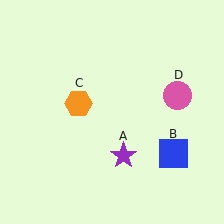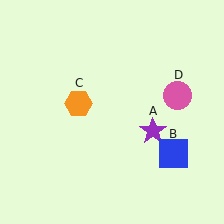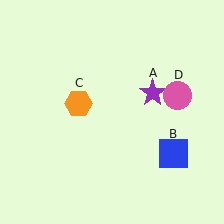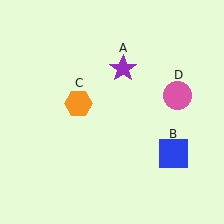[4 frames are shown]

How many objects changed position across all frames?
1 object changed position: purple star (object A).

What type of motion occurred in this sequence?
The purple star (object A) rotated counterclockwise around the center of the scene.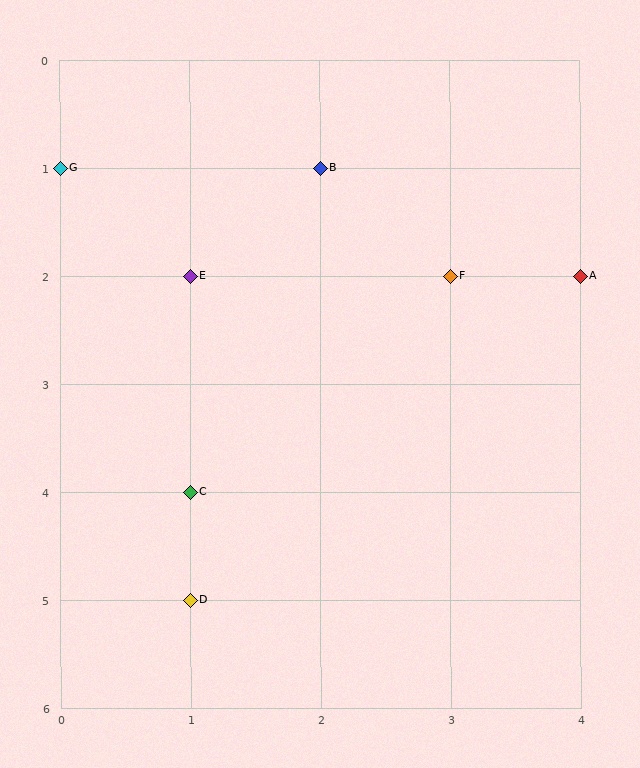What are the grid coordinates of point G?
Point G is at grid coordinates (0, 1).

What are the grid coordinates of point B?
Point B is at grid coordinates (2, 1).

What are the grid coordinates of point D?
Point D is at grid coordinates (1, 5).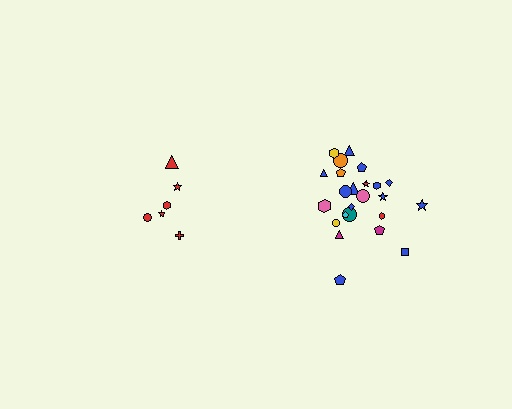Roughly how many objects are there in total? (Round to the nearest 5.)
Roughly 30 objects in total.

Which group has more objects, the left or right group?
The right group.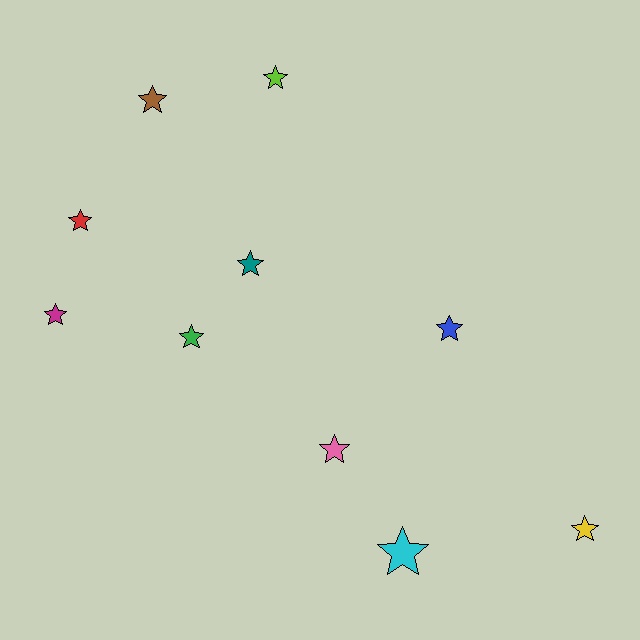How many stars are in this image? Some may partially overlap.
There are 10 stars.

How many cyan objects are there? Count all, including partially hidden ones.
There is 1 cyan object.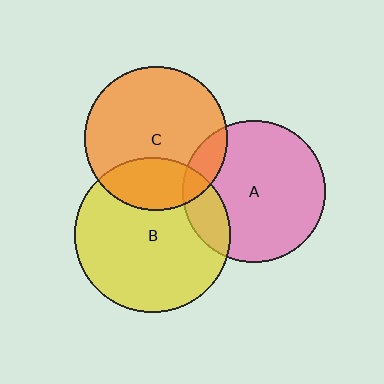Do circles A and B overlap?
Yes.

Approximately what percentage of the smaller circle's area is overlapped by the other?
Approximately 15%.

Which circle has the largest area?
Circle B (yellow).